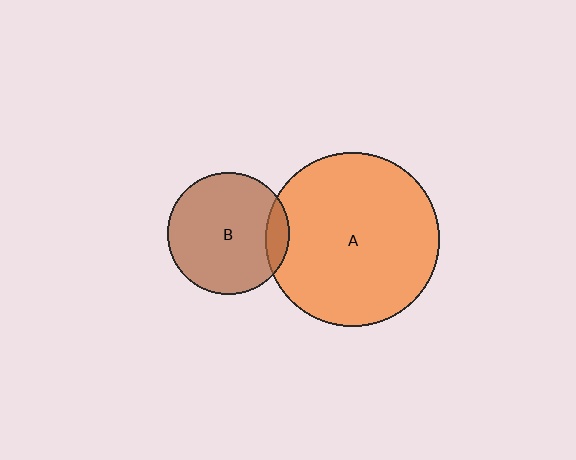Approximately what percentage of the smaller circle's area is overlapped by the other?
Approximately 10%.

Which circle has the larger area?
Circle A (orange).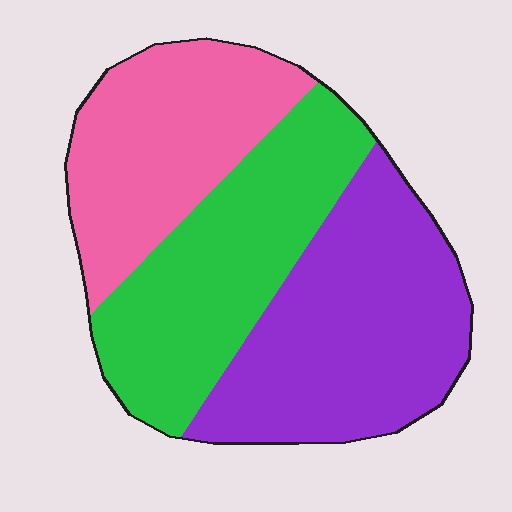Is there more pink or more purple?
Purple.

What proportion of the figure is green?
Green takes up about one third (1/3) of the figure.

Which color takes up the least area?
Pink, at roughly 30%.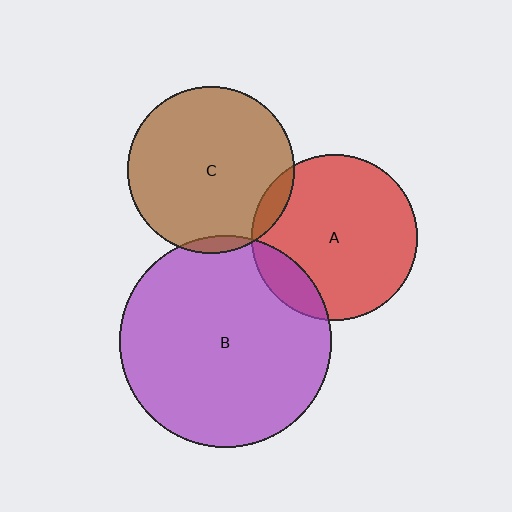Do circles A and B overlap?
Yes.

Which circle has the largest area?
Circle B (purple).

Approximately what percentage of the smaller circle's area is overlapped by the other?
Approximately 15%.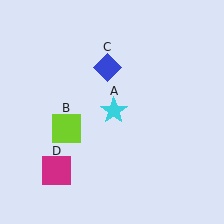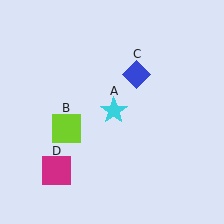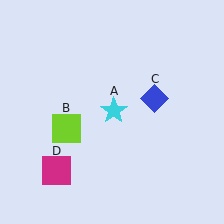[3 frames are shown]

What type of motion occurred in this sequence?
The blue diamond (object C) rotated clockwise around the center of the scene.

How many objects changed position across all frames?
1 object changed position: blue diamond (object C).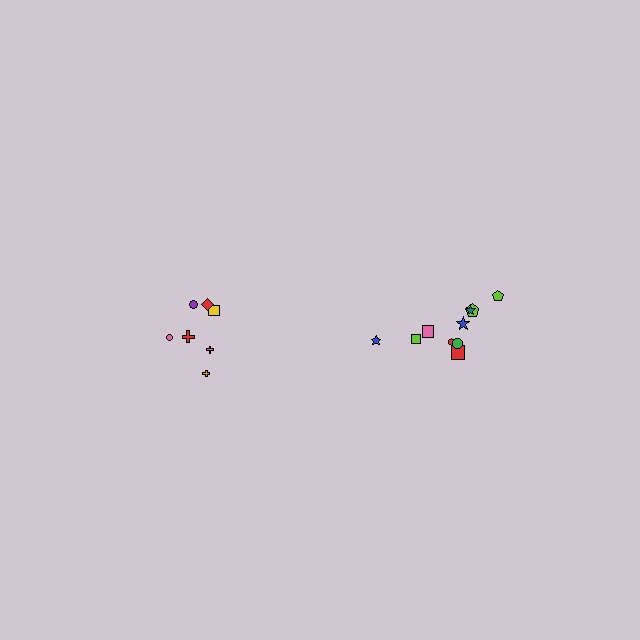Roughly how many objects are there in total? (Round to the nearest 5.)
Roughly 15 objects in total.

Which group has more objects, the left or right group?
The right group.